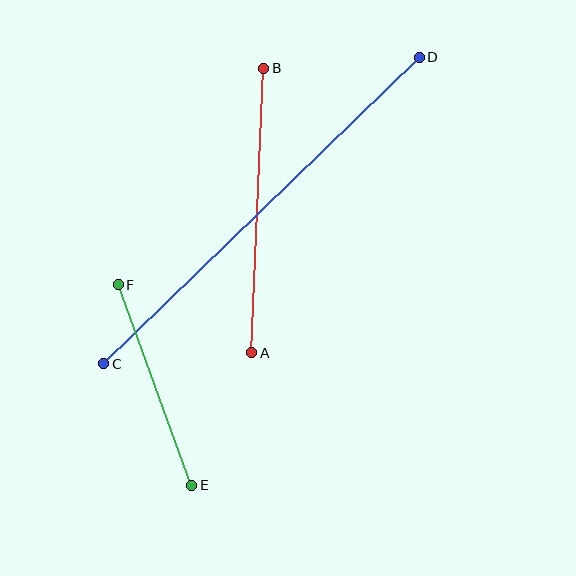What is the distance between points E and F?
The distance is approximately 214 pixels.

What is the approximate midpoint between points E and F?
The midpoint is at approximately (155, 385) pixels.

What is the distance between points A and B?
The distance is approximately 285 pixels.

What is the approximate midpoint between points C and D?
The midpoint is at approximately (262, 210) pixels.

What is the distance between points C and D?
The distance is approximately 440 pixels.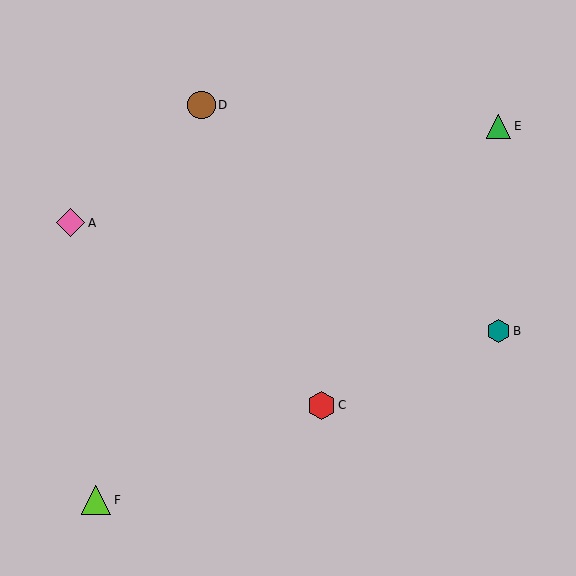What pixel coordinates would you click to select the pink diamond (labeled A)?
Click at (71, 223) to select the pink diamond A.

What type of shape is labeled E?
Shape E is a green triangle.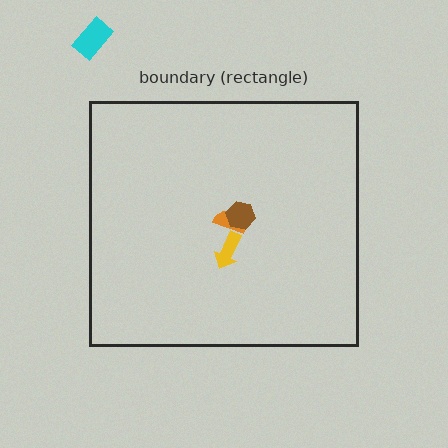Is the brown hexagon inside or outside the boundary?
Inside.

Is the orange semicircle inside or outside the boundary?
Inside.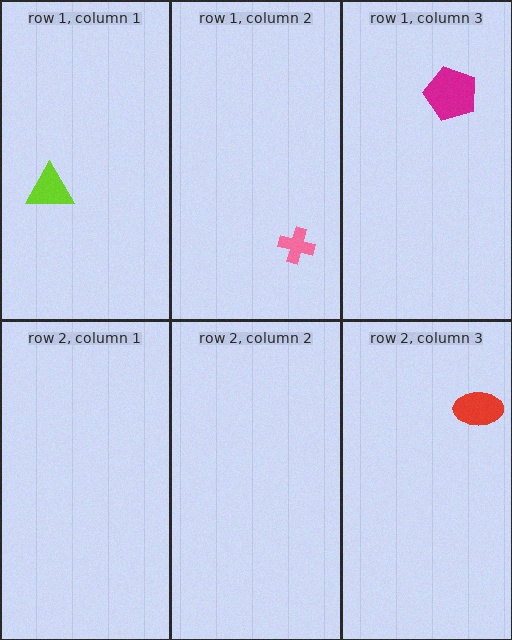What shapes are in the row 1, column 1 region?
The lime triangle.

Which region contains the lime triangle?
The row 1, column 1 region.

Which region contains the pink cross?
The row 1, column 2 region.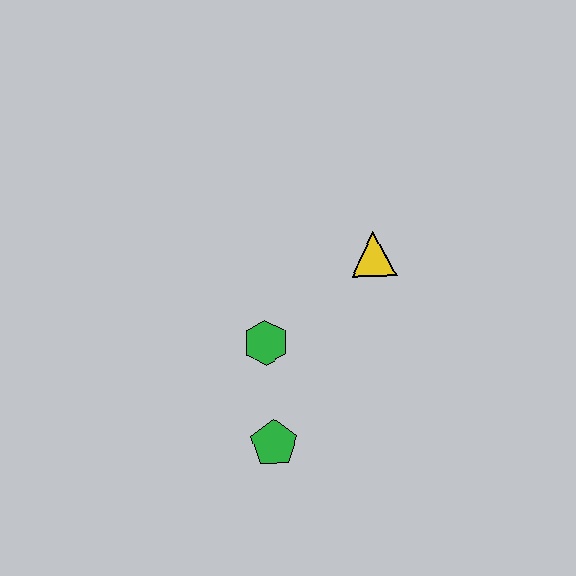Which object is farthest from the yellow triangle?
The green pentagon is farthest from the yellow triangle.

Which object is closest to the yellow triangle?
The green hexagon is closest to the yellow triangle.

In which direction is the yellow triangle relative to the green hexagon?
The yellow triangle is to the right of the green hexagon.